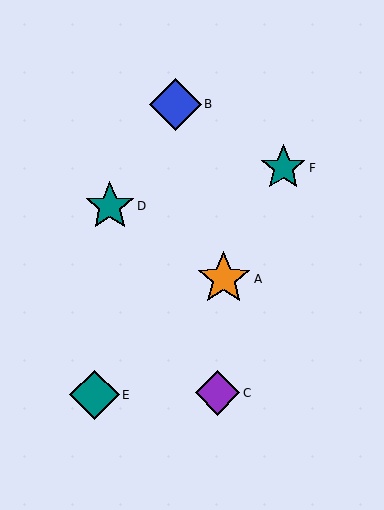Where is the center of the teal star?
The center of the teal star is at (110, 206).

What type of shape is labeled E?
Shape E is a teal diamond.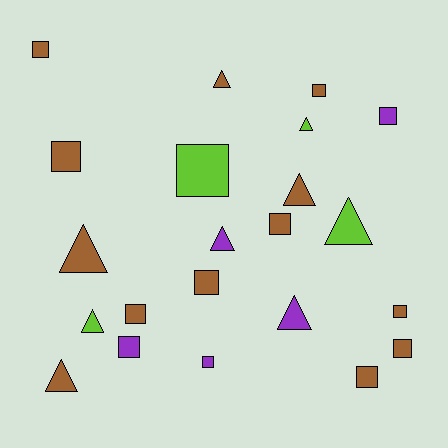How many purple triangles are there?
There are 2 purple triangles.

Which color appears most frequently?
Brown, with 13 objects.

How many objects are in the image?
There are 22 objects.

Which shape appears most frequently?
Square, with 13 objects.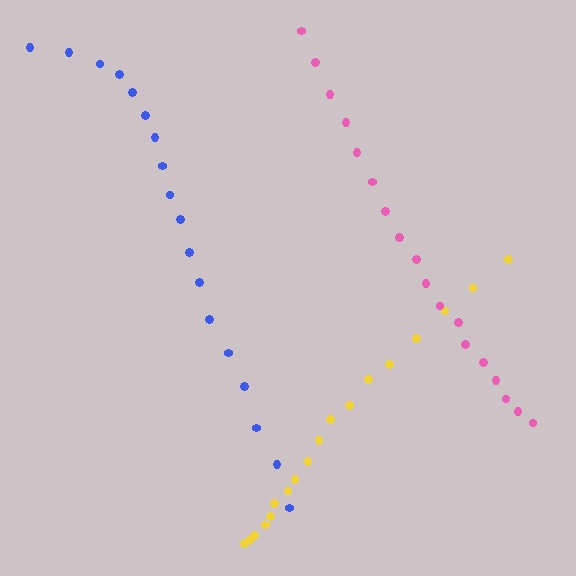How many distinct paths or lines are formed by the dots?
There are 3 distinct paths.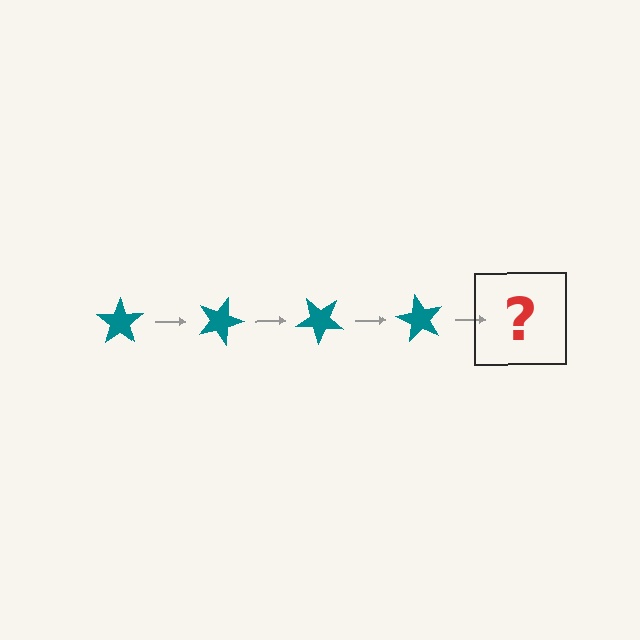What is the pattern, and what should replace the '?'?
The pattern is that the star rotates 20 degrees each step. The '?' should be a teal star rotated 80 degrees.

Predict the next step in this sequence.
The next step is a teal star rotated 80 degrees.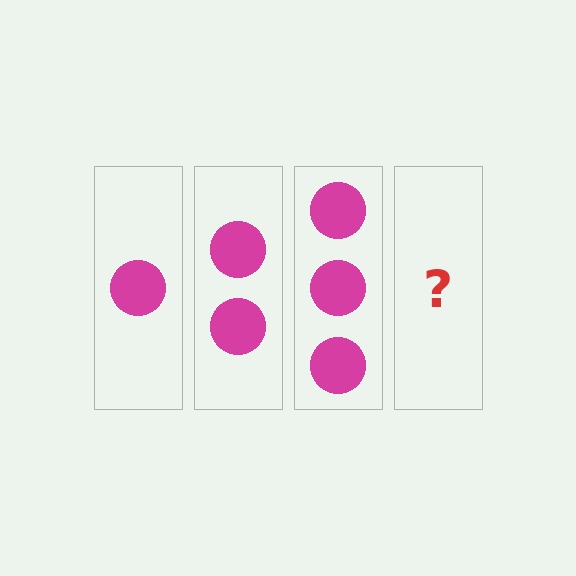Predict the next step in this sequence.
The next step is 4 circles.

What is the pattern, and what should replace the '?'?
The pattern is that each step adds one more circle. The '?' should be 4 circles.